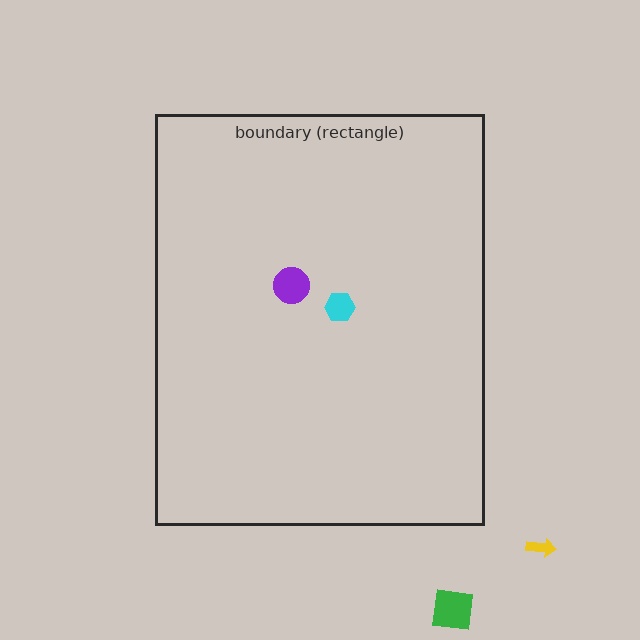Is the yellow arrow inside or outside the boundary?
Outside.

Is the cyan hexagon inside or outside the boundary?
Inside.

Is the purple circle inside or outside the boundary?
Inside.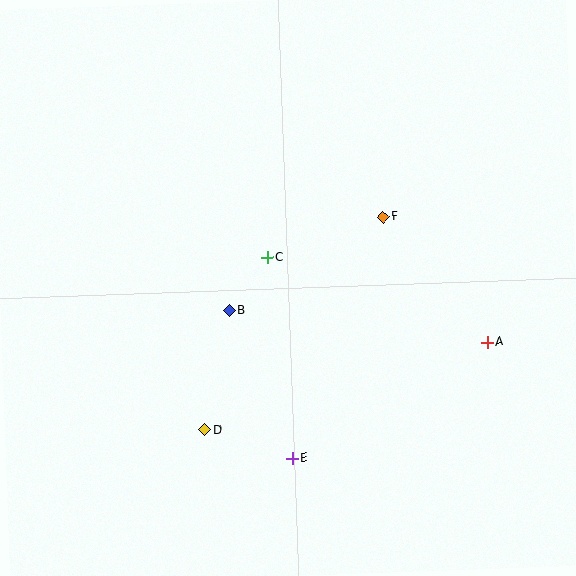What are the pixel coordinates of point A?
Point A is at (487, 342).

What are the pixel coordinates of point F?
Point F is at (383, 217).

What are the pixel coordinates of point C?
Point C is at (267, 257).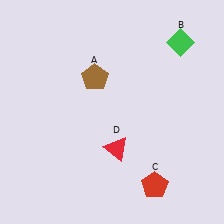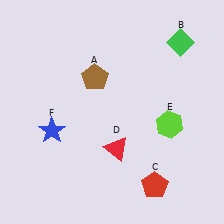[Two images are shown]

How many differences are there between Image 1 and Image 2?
There are 2 differences between the two images.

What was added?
A lime hexagon (E), a blue star (F) were added in Image 2.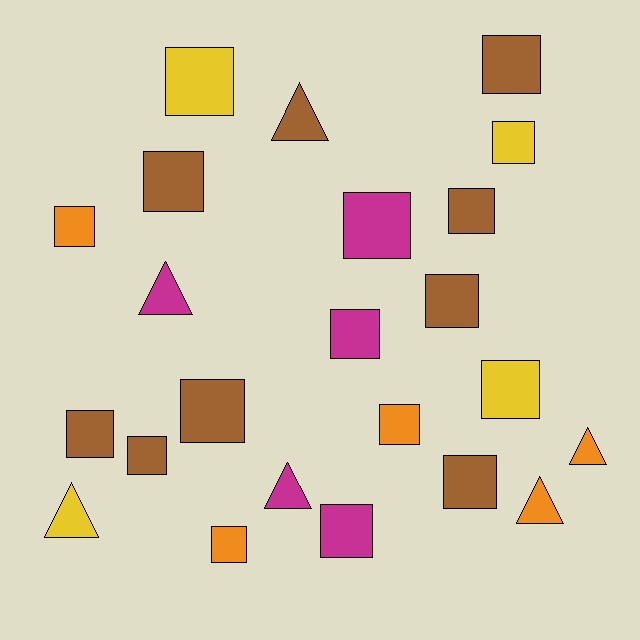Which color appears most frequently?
Brown, with 9 objects.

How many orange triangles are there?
There are 2 orange triangles.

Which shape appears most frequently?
Square, with 17 objects.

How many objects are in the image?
There are 23 objects.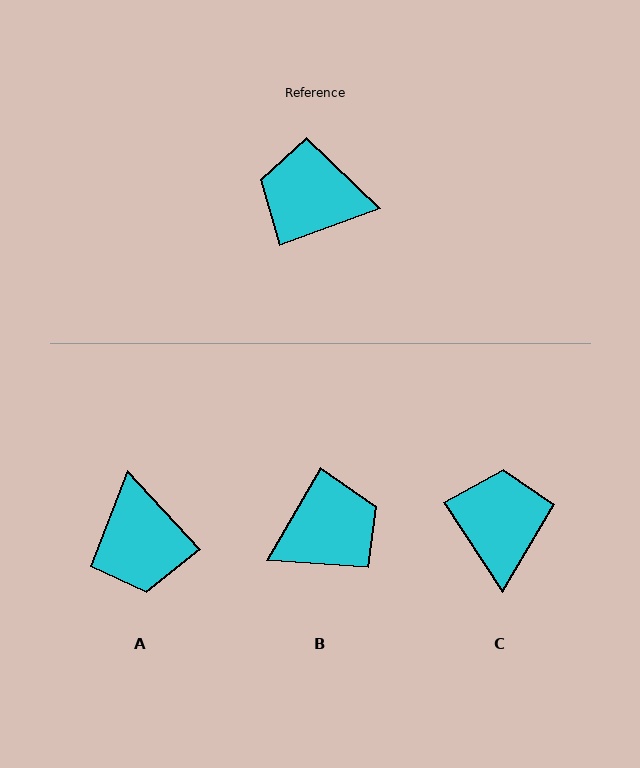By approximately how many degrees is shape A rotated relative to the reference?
Approximately 113 degrees counter-clockwise.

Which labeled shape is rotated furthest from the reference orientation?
B, about 140 degrees away.